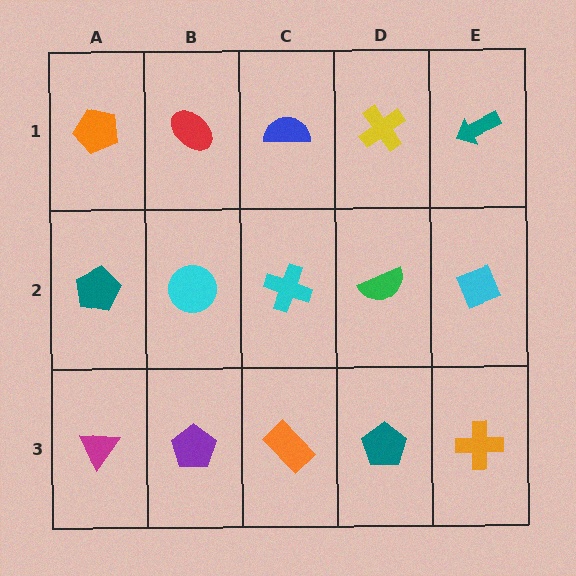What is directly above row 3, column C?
A cyan cross.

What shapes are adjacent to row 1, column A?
A teal pentagon (row 2, column A), a red ellipse (row 1, column B).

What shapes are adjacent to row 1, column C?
A cyan cross (row 2, column C), a red ellipse (row 1, column B), a yellow cross (row 1, column D).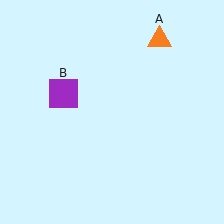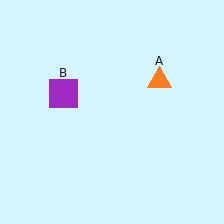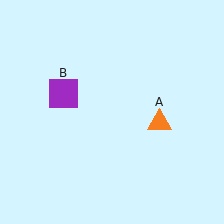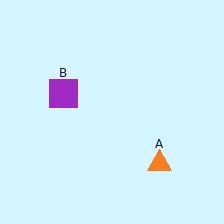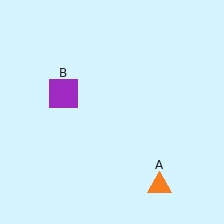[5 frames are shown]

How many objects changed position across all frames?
1 object changed position: orange triangle (object A).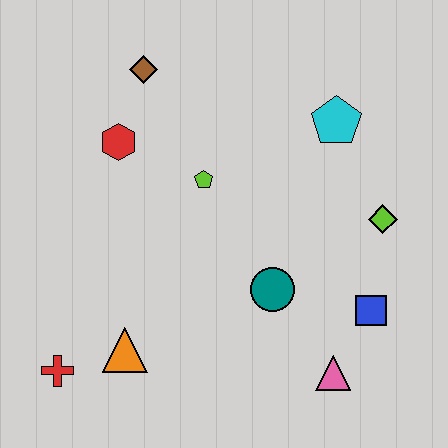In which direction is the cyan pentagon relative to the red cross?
The cyan pentagon is to the right of the red cross.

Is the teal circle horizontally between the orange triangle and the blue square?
Yes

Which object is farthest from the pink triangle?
The brown diamond is farthest from the pink triangle.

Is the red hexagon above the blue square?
Yes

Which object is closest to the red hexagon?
The brown diamond is closest to the red hexagon.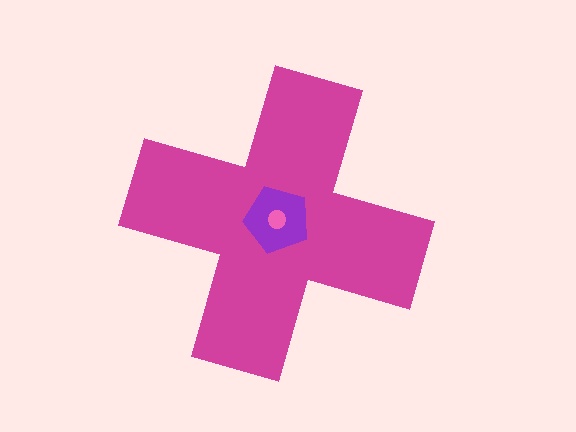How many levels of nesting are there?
3.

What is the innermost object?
The pink circle.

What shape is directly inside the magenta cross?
The purple pentagon.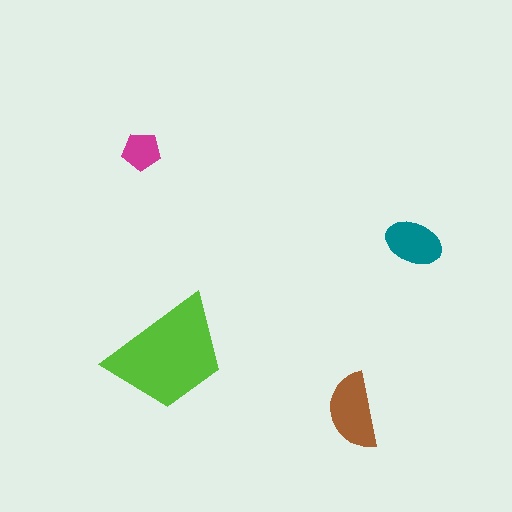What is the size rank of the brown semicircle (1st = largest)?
2nd.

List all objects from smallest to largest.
The magenta pentagon, the teal ellipse, the brown semicircle, the lime trapezoid.